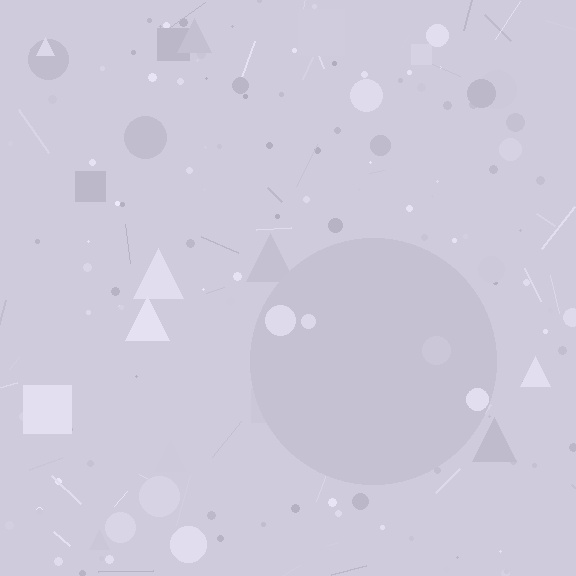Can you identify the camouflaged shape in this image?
The camouflaged shape is a circle.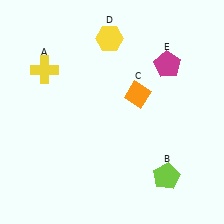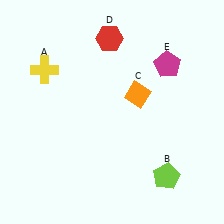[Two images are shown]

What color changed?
The hexagon (D) changed from yellow in Image 1 to red in Image 2.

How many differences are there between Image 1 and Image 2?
There is 1 difference between the two images.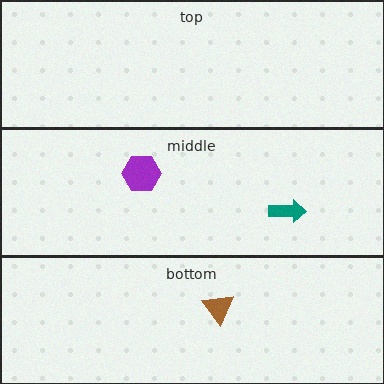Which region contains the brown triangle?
The bottom region.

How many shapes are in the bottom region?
1.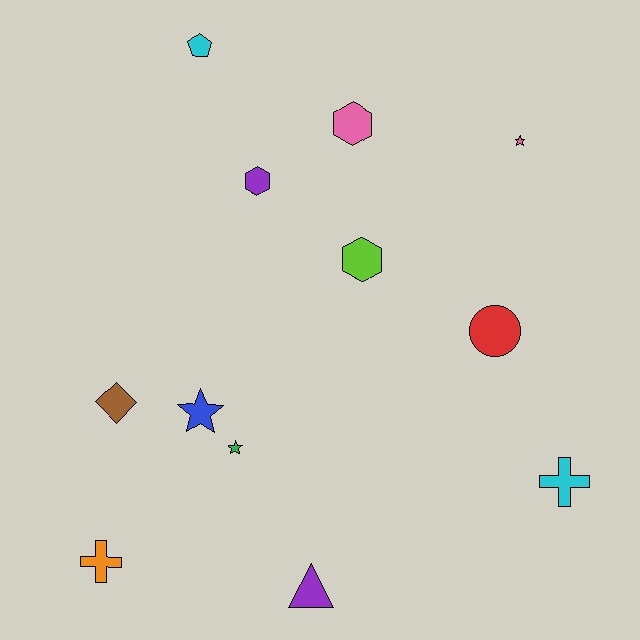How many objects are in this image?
There are 12 objects.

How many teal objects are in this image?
There are no teal objects.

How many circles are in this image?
There is 1 circle.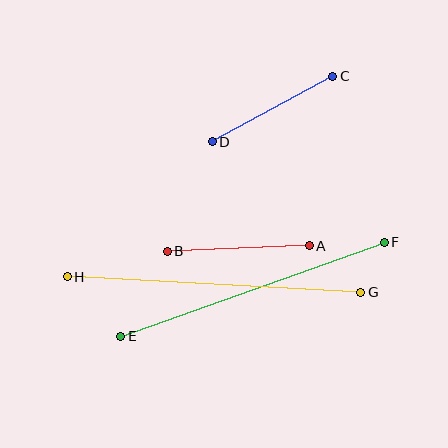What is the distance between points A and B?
The distance is approximately 143 pixels.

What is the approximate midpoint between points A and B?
The midpoint is at approximately (238, 249) pixels.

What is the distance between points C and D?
The distance is approximately 138 pixels.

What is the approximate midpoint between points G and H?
The midpoint is at approximately (214, 285) pixels.